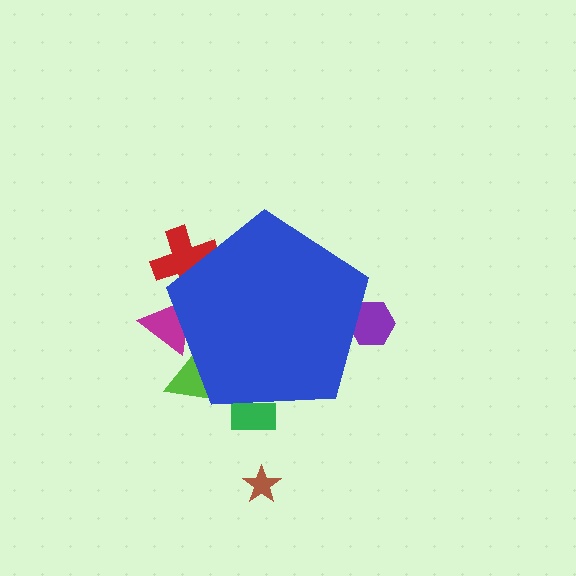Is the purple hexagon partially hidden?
Yes, the purple hexagon is partially hidden behind the blue pentagon.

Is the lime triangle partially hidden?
Yes, the lime triangle is partially hidden behind the blue pentagon.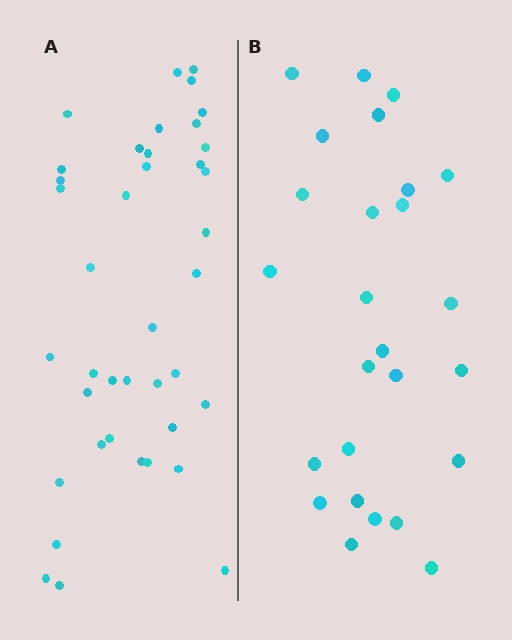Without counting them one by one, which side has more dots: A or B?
Region A (the left region) has more dots.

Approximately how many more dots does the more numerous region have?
Region A has approximately 15 more dots than region B.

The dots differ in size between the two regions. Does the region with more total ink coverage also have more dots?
No. Region B has more total ink coverage because its dots are larger, but region A actually contains more individual dots. Total area can be misleading — the number of items is what matters here.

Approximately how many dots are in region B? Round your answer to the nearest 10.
About 30 dots. (The exact count is 26, which rounds to 30.)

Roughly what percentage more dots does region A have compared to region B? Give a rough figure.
About 55% more.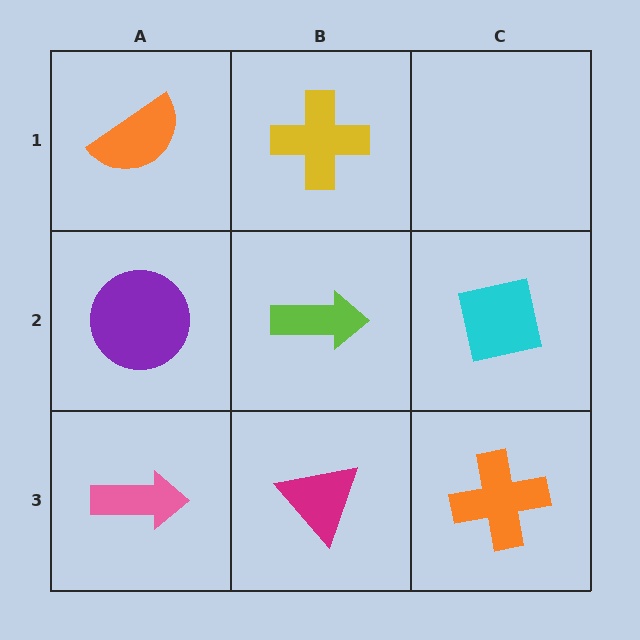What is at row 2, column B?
A lime arrow.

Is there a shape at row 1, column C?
No, that cell is empty.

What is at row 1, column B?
A yellow cross.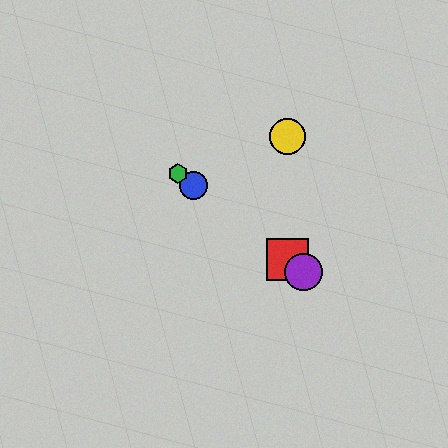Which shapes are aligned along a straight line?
The red square, the blue circle, the green hexagon, the purple circle are aligned along a straight line.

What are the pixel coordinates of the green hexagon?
The green hexagon is at (178, 174).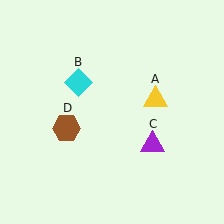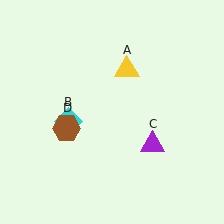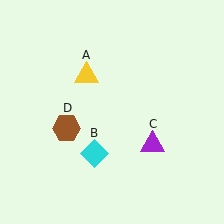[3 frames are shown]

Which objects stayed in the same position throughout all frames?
Purple triangle (object C) and brown hexagon (object D) remained stationary.